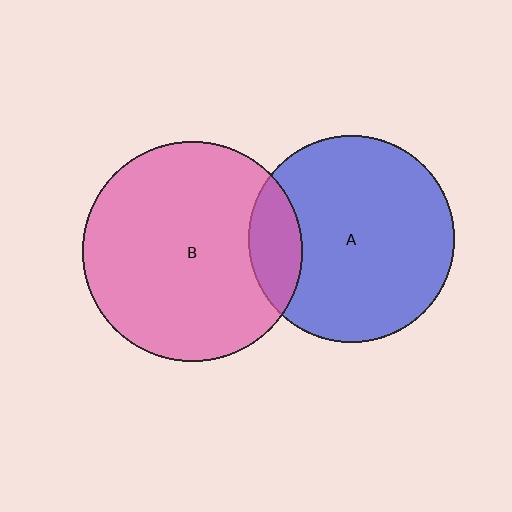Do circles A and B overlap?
Yes.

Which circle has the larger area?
Circle B (pink).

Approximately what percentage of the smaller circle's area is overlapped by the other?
Approximately 15%.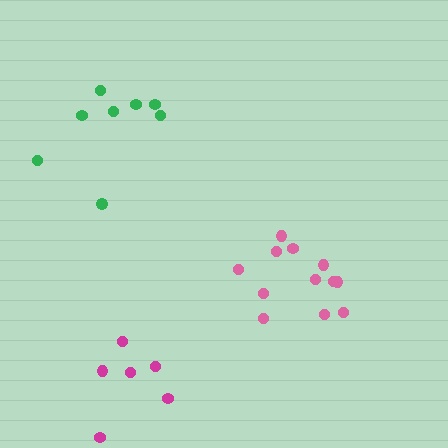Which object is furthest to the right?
The pink cluster is rightmost.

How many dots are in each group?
Group 1: 12 dots, Group 2: 8 dots, Group 3: 6 dots (26 total).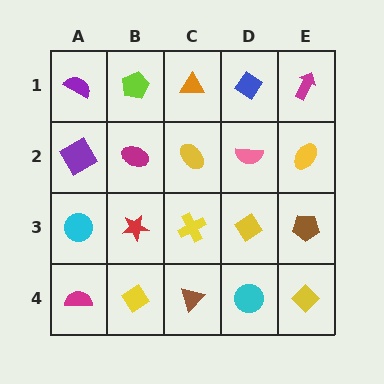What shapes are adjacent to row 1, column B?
A magenta ellipse (row 2, column B), a purple semicircle (row 1, column A), an orange triangle (row 1, column C).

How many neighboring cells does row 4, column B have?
3.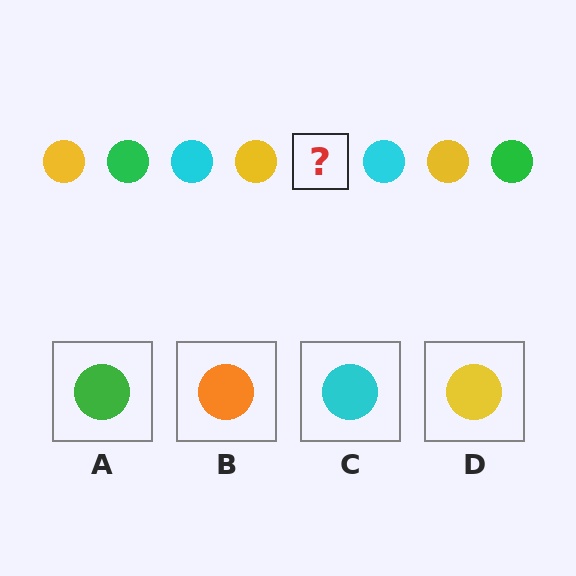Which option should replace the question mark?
Option A.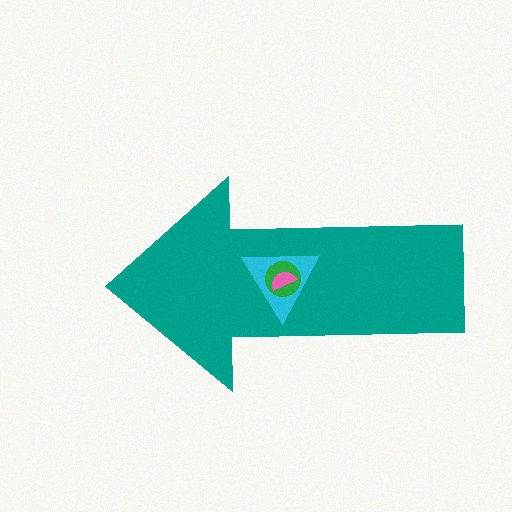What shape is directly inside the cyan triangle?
The green circle.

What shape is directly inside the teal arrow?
The cyan triangle.